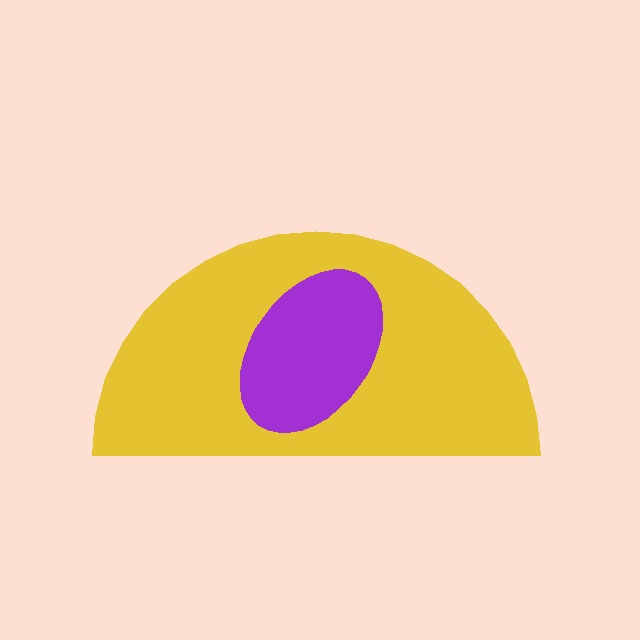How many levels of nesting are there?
2.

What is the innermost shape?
The purple ellipse.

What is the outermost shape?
The yellow semicircle.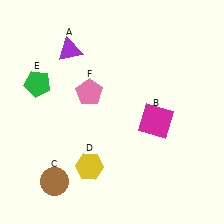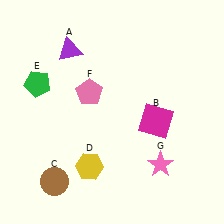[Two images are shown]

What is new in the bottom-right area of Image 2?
A pink star (G) was added in the bottom-right area of Image 2.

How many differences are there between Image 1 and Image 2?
There is 1 difference between the two images.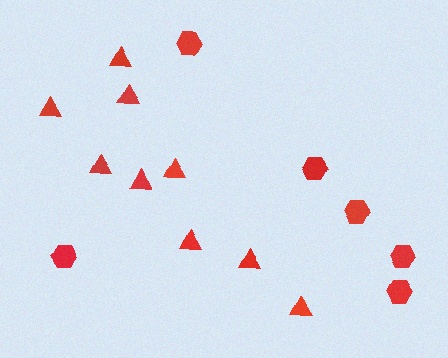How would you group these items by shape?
There are 2 groups: one group of triangles (9) and one group of hexagons (6).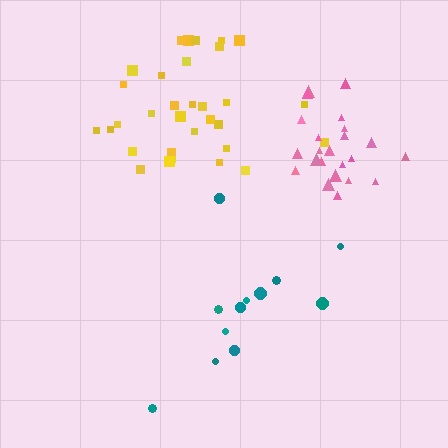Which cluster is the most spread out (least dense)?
Teal.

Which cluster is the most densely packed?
Pink.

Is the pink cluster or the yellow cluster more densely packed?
Pink.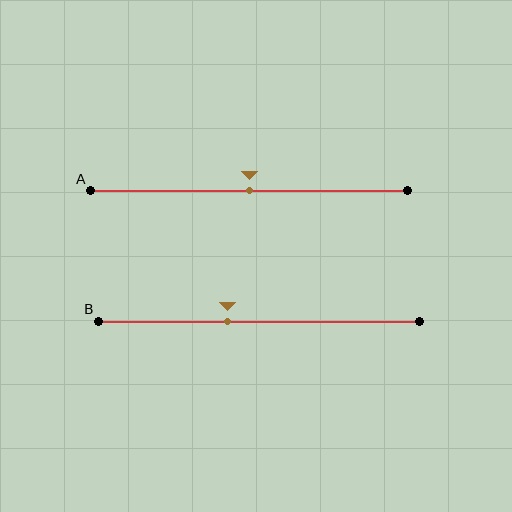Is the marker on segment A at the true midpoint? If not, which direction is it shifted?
Yes, the marker on segment A is at the true midpoint.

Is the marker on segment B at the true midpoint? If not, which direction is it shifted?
No, the marker on segment B is shifted to the left by about 10% of the segment length.